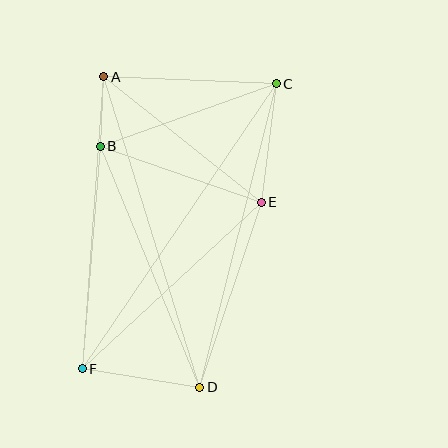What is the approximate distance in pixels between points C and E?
The distance between C and E is approximately 119 pixels.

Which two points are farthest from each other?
Points C and F are farthest from each other.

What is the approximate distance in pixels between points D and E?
The distance between D and E is approximately 195 pixels.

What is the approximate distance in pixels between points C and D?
The distance between C and D is approximately 313 pixels.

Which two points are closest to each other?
Points A and B are closest to each other.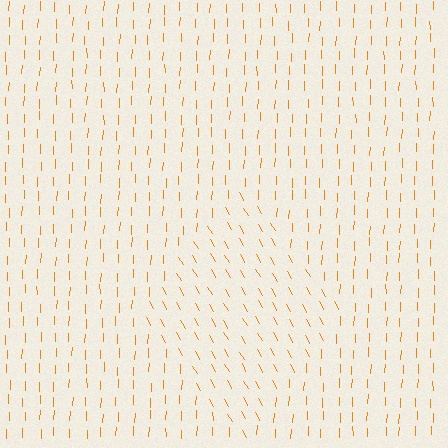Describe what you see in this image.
The image is filled with small orange line segments. A diamond region in the image has lines oriented differently from the surrounding lines, creating a visible texture boundary.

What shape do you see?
I see a diamond.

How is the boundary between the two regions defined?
The boundary is defined purely by a change in line orientation (approximately 31 degrees difference). All lines are the same color and thickness.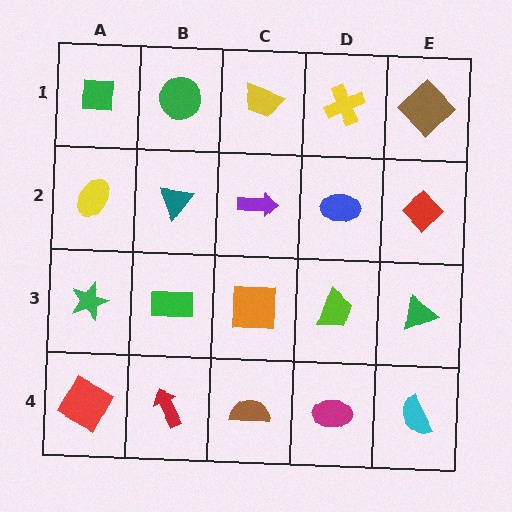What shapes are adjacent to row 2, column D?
A yellow cross (row 1, column D), a lime trapezoid (row 3, column D), a purple arrow (row 2, column C), a red diamond (row 2, column E).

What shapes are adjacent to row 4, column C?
An orange square (row 3, column C), a red arrow (row 4, column B), a magenta ellipse (row 4, column D).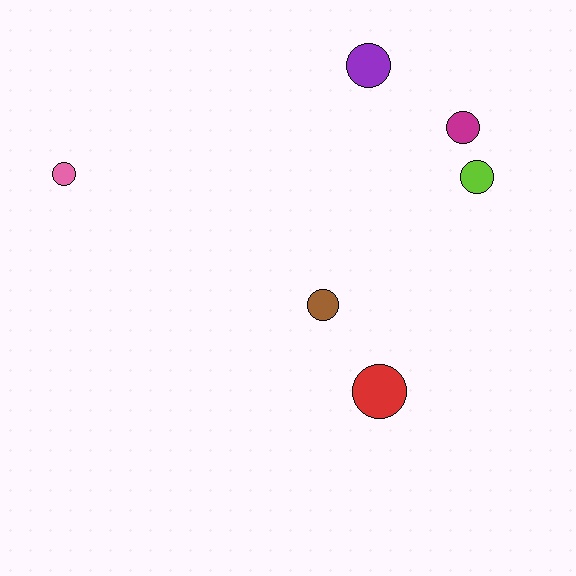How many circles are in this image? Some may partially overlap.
There are 6 circles.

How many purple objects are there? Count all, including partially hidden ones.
There is 1 purple object.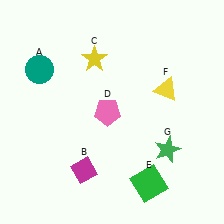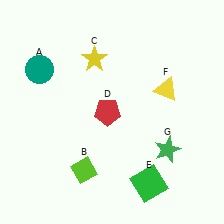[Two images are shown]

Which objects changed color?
B changed from magenta to lime. D changed from pink to red.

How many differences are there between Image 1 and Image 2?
There are 2 differences between the two images.